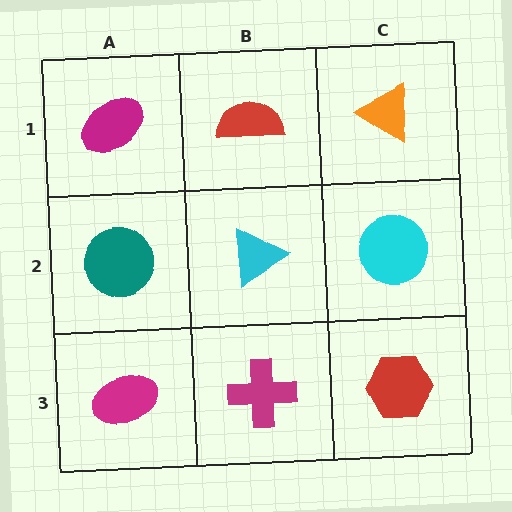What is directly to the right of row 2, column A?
A cyan triangle.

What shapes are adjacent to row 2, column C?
An orange triangle (row 1, column C), a red hexagon (row 3, column C), a cyan triangle (row 2, column B).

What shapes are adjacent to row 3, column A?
A teal circle (row 2, column A), a magenta cross (row 3, column B).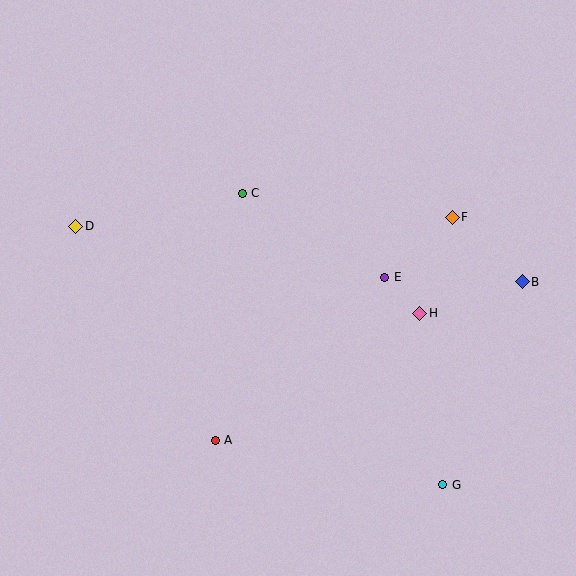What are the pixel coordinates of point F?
Point F is at (452, 217).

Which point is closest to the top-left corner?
Point D is closest to the top-left corner.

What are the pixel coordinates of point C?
Point C is at (242, 193).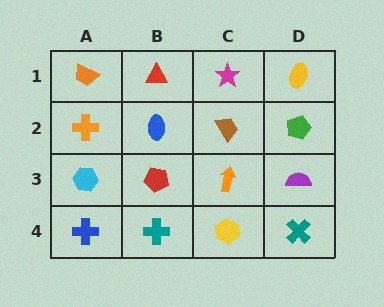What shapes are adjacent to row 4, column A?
A cyan hexagon (row 3, column A), a teal cross (row 4, column B).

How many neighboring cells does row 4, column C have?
3.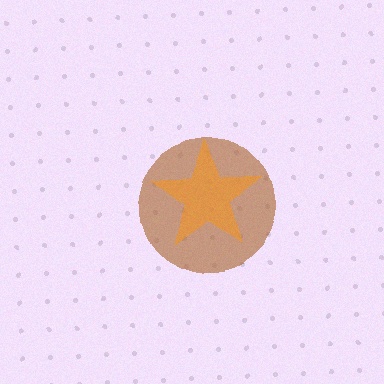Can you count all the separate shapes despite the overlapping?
Yes, there are 2 separate shapes.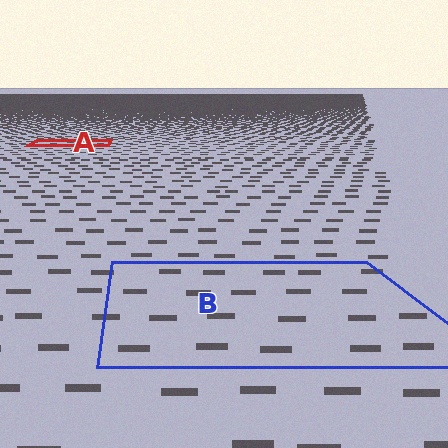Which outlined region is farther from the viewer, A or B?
Region A is farther from the viewer — the texture elements inside it appear smaller and more densely packed.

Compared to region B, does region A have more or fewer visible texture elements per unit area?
Region A has more texture elements per unit area — they are packed more densely because it is farther away.